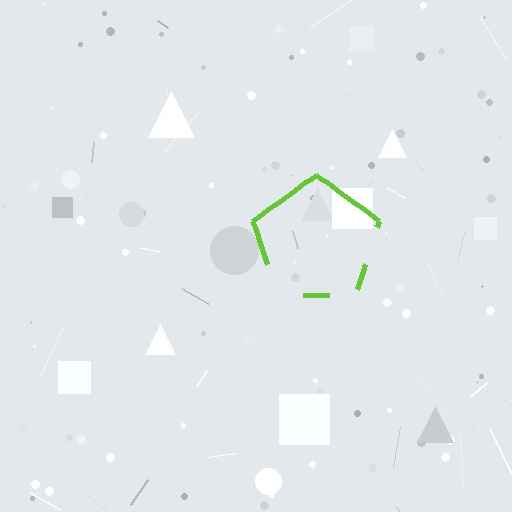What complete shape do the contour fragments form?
The contour fragments form a pentagon.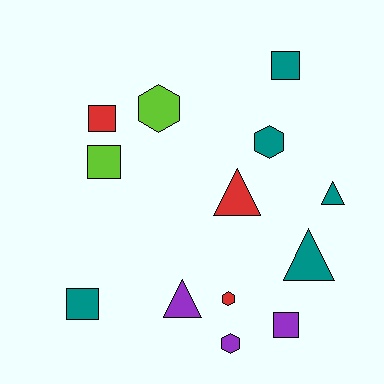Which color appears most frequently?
Teal, with 5 objects.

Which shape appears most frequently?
Square, with 5 objects.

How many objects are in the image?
There are 13 objects.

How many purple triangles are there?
There is 1 purple triangle.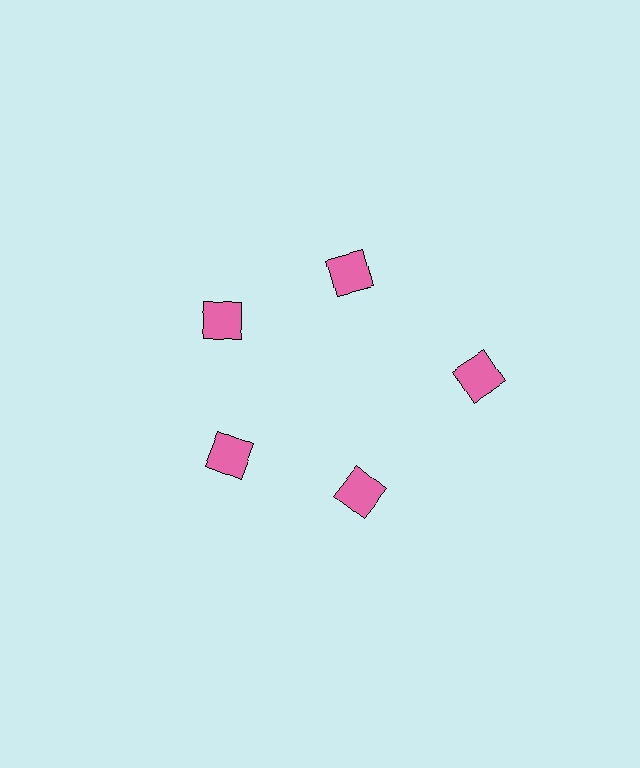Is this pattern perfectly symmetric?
No. The 5 pink squares are arranged in a ring, but one element near the 3 o'clock position is pushed outward from the center, breaking the 5-fold rotational symmetry.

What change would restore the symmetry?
The symmetry would be restored by moving it inward, back onto the ring so that all 5 squares sit at equal angles and equal distance from the center.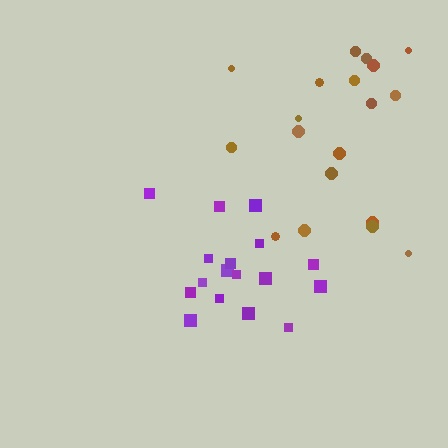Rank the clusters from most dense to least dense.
purple, brown.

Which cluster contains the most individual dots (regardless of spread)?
Brown (19).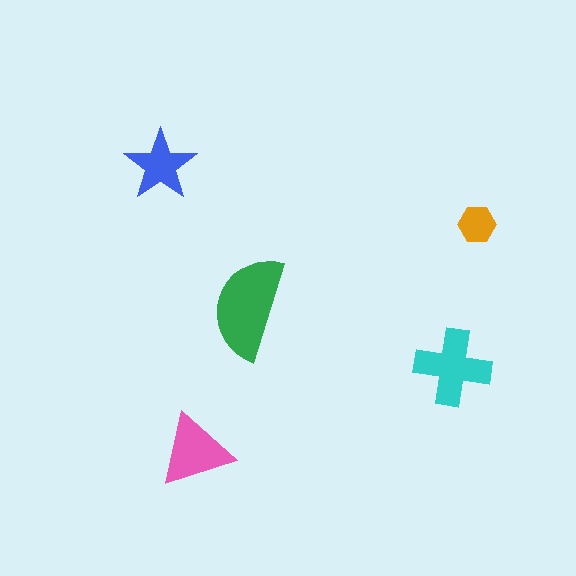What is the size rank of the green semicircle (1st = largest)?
1st.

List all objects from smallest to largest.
The orange hexagon, the blue star, the pink triangle, the cyan cross, the green semicircle.